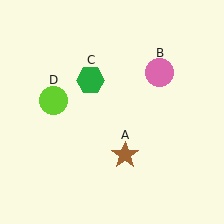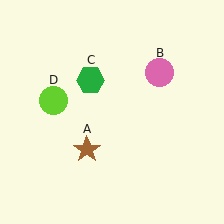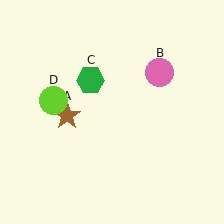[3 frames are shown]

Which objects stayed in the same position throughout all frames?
Pink circle (object B) and green hexagon (object C) and lime circle (object D) remained stationary.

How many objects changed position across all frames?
1 object changed position: brown star (object A).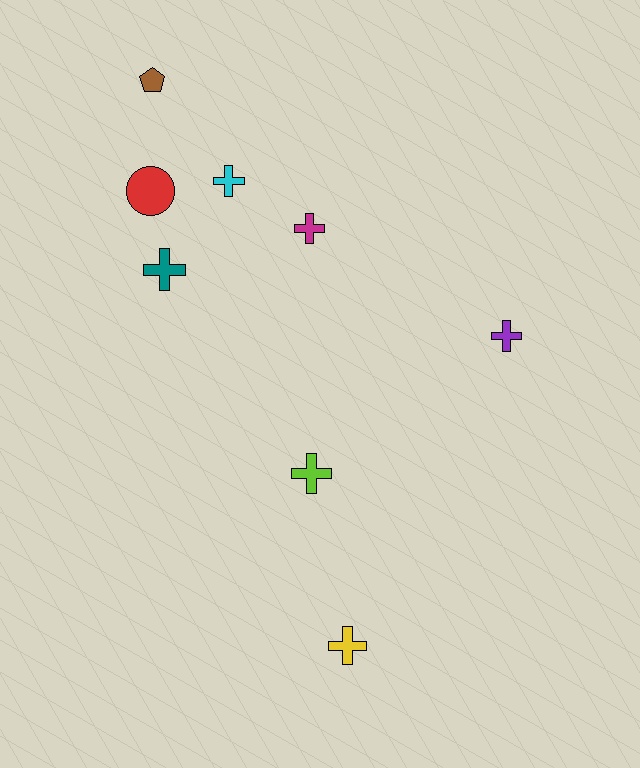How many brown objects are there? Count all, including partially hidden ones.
There is 1 brown object.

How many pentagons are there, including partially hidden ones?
There is 1 pentagon.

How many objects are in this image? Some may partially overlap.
There are 8 objects.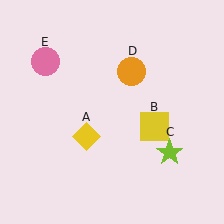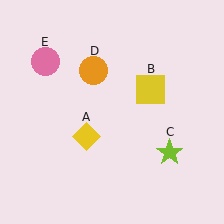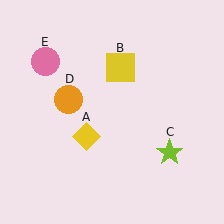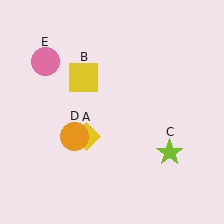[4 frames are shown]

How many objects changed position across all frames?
2 objects changed position: yellow square (object B), orange circle (object D).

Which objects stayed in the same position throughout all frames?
Yellow diamond (object A) and lime star (object C) and pink circle (object E) remained stationary.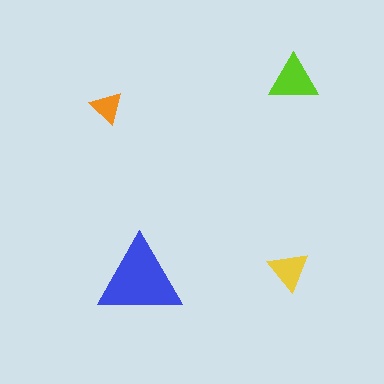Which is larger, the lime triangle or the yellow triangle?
The lime one.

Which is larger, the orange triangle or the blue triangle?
The blue one.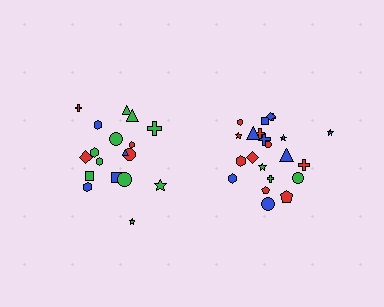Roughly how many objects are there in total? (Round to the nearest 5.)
Roughly 40 objects in total.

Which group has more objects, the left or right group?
The right group.